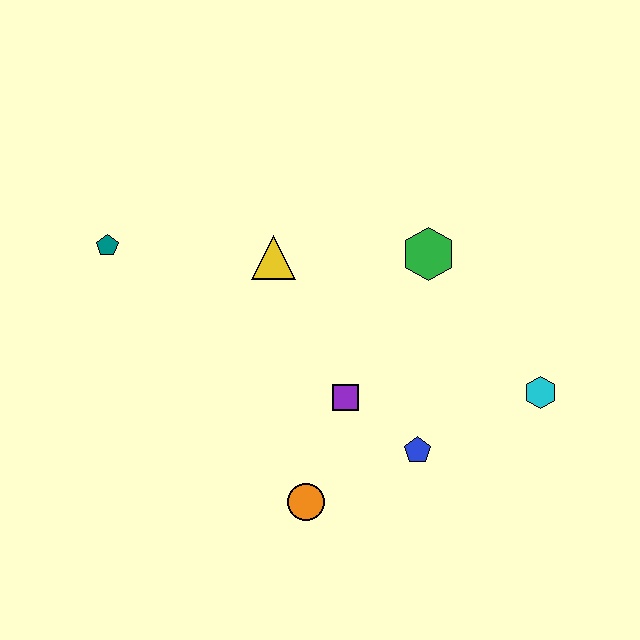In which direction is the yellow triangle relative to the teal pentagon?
The yellow triangle is to the right of the teal pentagon.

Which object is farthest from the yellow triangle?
The cyan hexagon is farthest from the yellow triangle.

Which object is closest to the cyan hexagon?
The blue pentagon is closest to the cyan hexagon.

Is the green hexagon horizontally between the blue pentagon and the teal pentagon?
No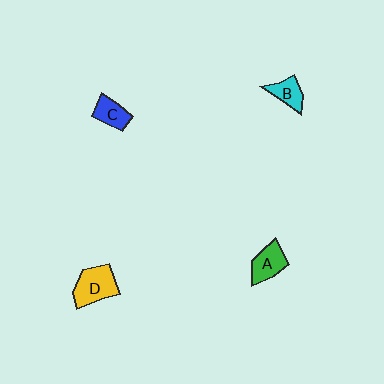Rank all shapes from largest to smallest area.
From largest to smallest: D (yellow), A (green), C (blue), B (cyan).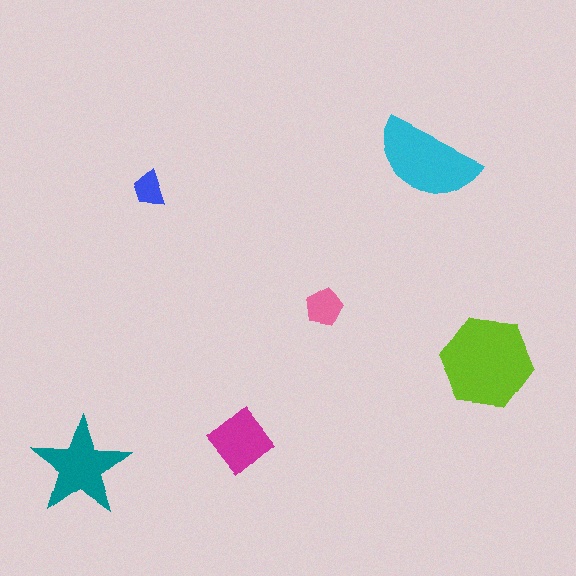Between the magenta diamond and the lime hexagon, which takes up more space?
The lime hexagon.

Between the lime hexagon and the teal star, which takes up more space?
The lime hexagon.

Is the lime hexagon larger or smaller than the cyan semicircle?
Larger.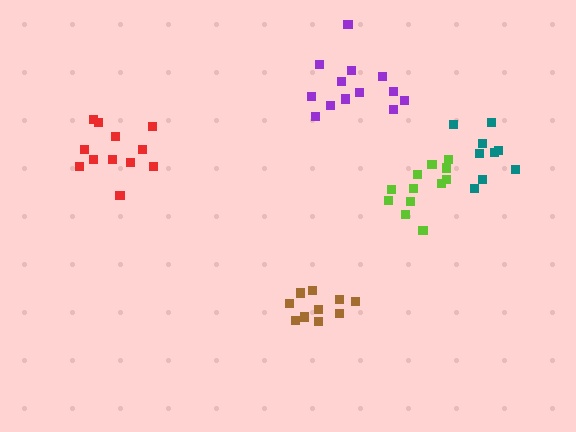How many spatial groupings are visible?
There are 5 spatial groupings.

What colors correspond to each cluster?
The clusters are colored: red, teal, lime, purple, brown.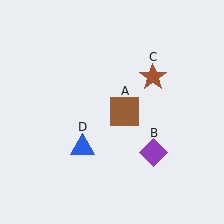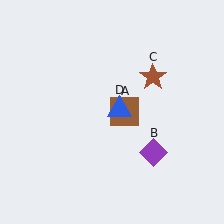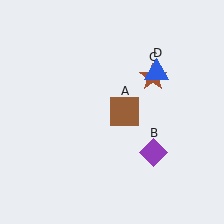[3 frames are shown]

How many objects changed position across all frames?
1 object changed position: blue triangle (object D).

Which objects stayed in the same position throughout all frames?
Brown square (object A) and purple diamond (object B) and brown star (object C) remained stationary.